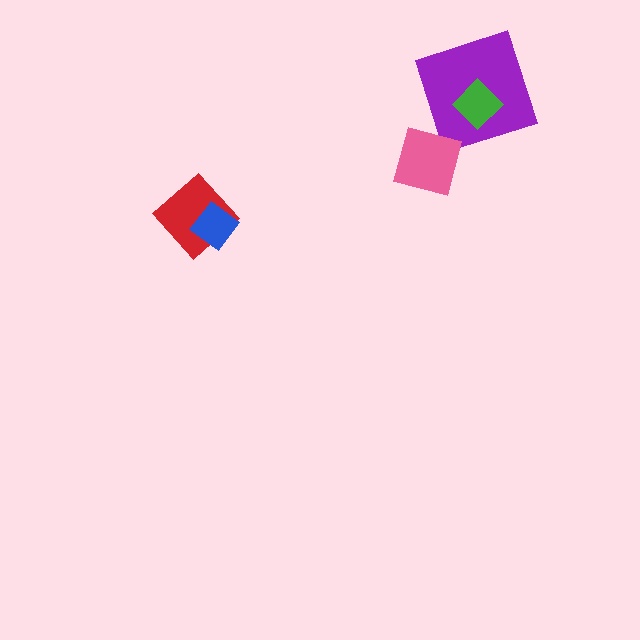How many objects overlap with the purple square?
1 object overlaps with the purple square.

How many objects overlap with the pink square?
0 objects overlap with the pink square.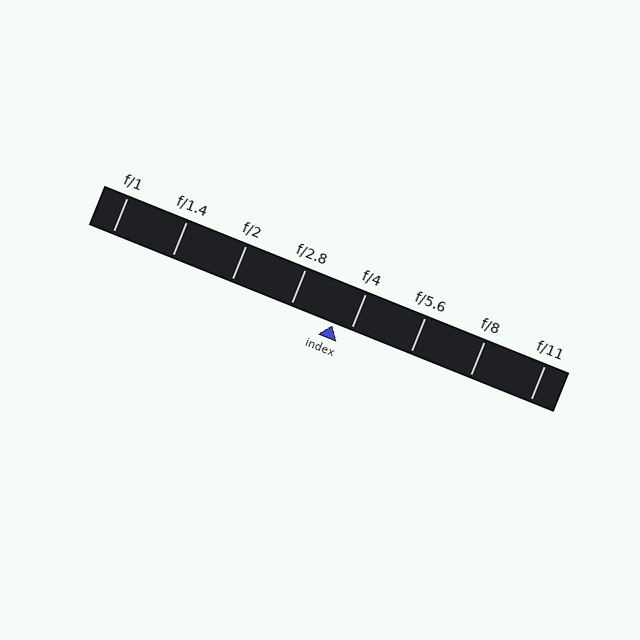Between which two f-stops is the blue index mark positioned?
The index mark is between f/2.8 and f/4.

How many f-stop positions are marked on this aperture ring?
There are 8 f-stop positions marked.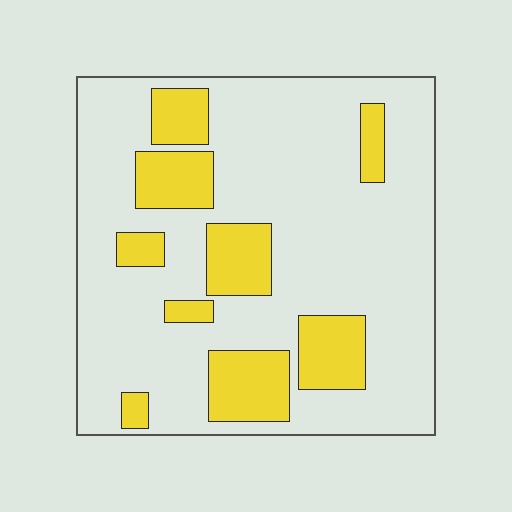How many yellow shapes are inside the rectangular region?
9.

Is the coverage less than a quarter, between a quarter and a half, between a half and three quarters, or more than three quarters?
Less than a quarter.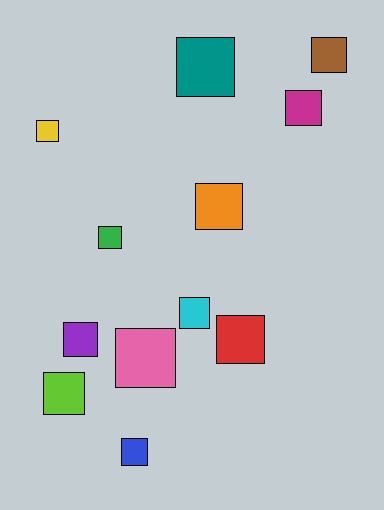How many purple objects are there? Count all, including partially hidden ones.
There is 1 purple object.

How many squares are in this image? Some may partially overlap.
There are 12 squares.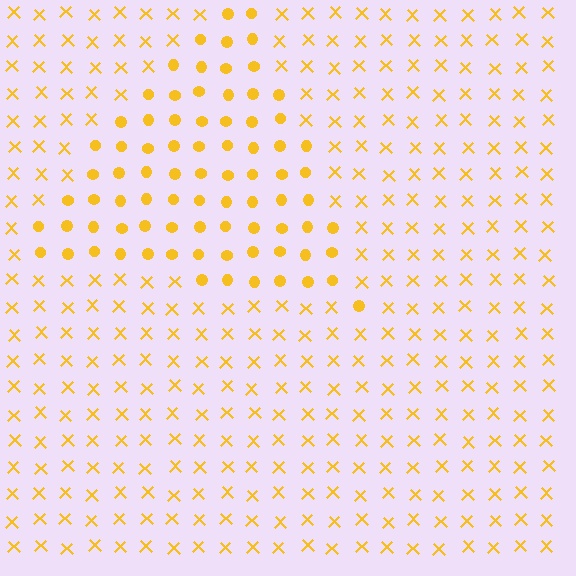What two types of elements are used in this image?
The image uses circles inside the triangle region and X marks outside it.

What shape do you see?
I see a triangle.